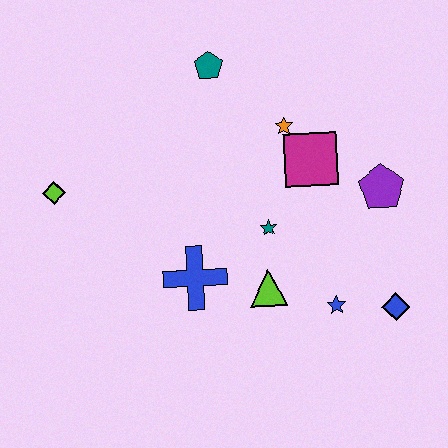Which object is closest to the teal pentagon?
The orange star is closest to the teal pentagon.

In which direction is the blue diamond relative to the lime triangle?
The blue diamond is to the right of the lime triangle.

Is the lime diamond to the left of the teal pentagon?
Yes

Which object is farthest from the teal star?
The lime diamond is farthest from the teal star.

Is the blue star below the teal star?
Yes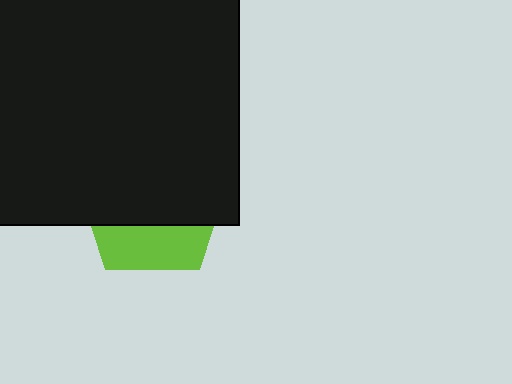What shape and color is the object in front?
The object in front is a black square.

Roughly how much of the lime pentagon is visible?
A small part of it is visible (roughly 31%).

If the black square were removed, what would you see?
You would see the complete lime pentagon.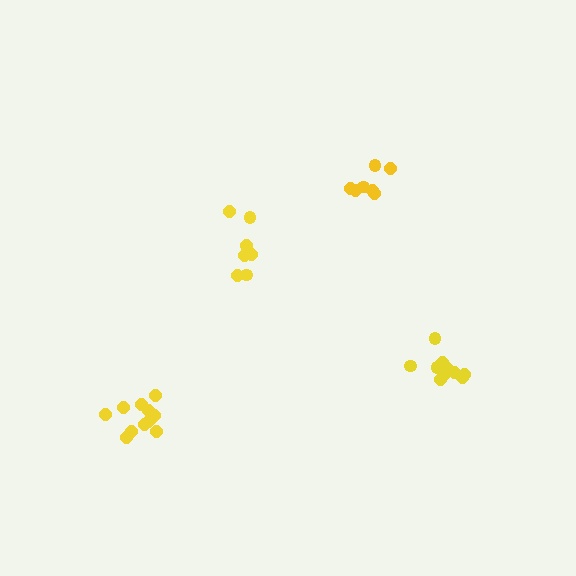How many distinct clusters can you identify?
There are 4 distinct clusters.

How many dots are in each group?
Group 1: 11 dots, Group 2: 7 dots, Group 3: 12 dots, Group 4: 8 dots (38 total).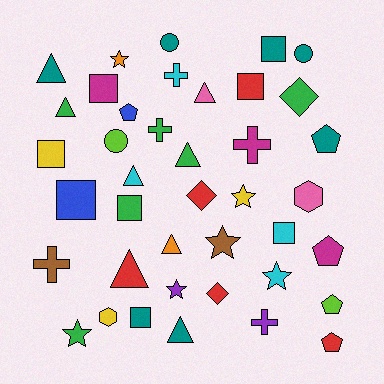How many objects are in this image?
There are 40 objects.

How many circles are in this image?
There are 3 circles.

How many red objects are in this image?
There are 5 red objects.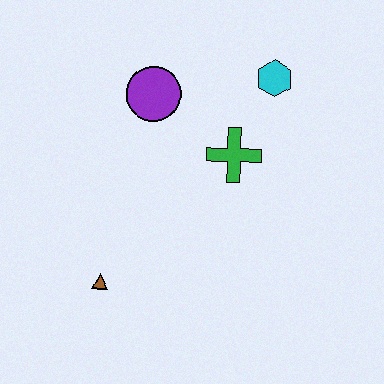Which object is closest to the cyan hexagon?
The green cross is closest to the cyan hexagon.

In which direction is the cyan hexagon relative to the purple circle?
The cyan hexagon is to the right of the purple circle.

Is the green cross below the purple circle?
Yes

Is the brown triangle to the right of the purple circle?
No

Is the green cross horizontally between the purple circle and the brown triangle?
No